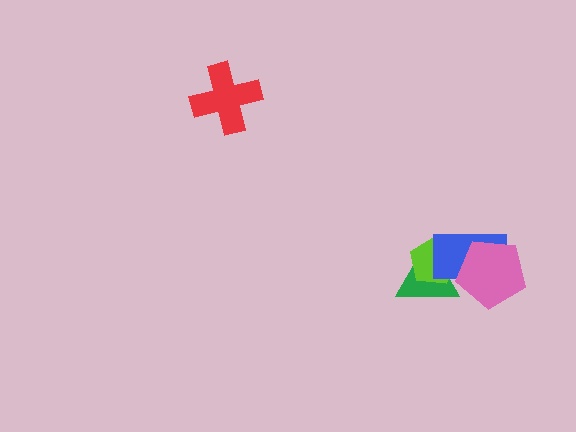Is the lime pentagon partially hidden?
Yes, it is partially covered by another shape.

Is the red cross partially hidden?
No, no other shape covers it.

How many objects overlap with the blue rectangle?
3 objects overlap with the blue rectangle.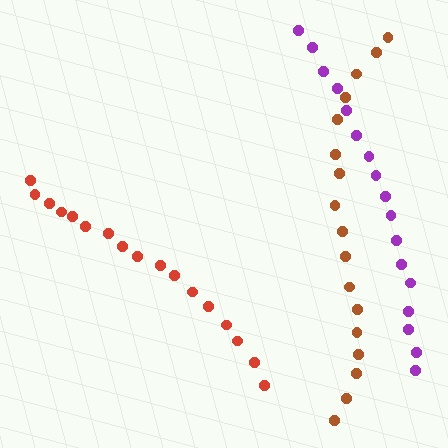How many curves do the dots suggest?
There are 3 distinct paths.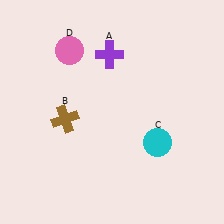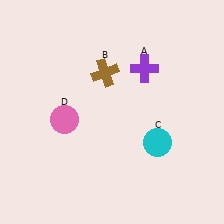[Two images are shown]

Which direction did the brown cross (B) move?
The brown cross (B) moved up.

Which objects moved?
The objects that moved are: the purple cross (A), the brown cross (B), the pink circle (D).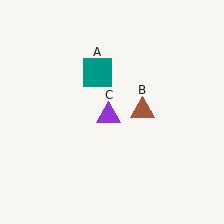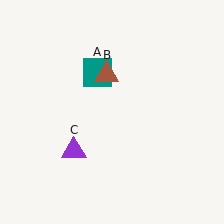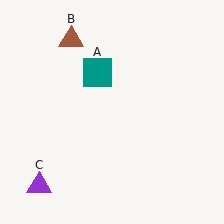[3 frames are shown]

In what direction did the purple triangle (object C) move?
The purple triangle (object C) moved down and to the left.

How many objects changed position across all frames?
2 objects changed position: brown triangle (object B), purple triangle (object C).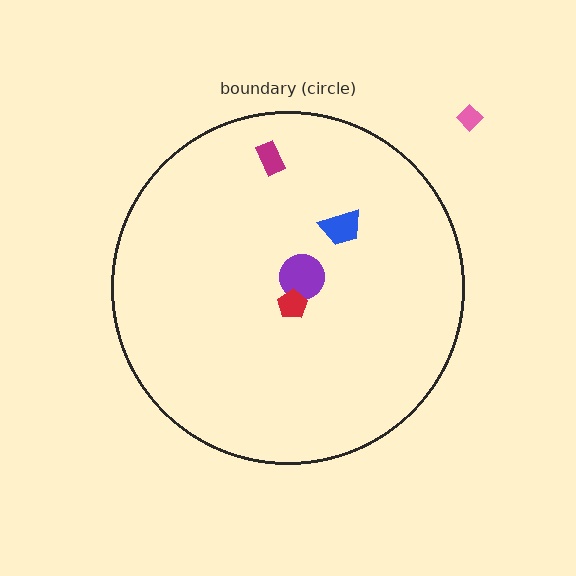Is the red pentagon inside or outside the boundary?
Inside.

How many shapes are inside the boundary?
4 inside, 1 outside.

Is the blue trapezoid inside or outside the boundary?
Inside.